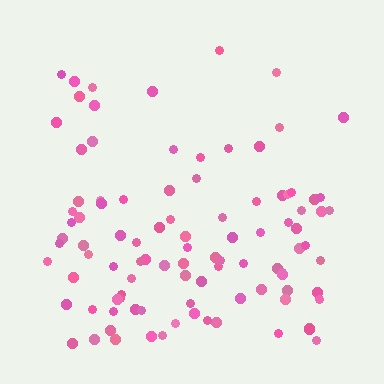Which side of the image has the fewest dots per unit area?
The top.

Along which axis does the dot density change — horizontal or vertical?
Vertical.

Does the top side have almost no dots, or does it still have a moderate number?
Still a moderate number, just noticeably fewer than the bottom.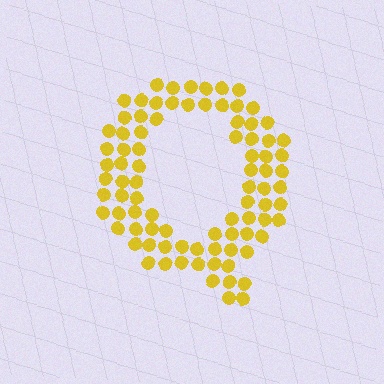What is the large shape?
The large shape is the letter Q.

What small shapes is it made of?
It is made of small circles.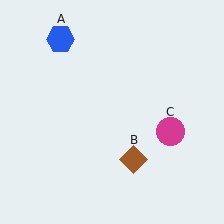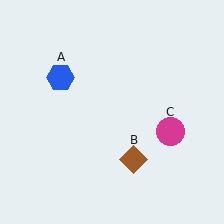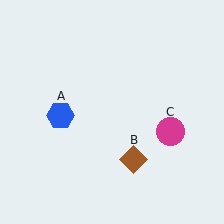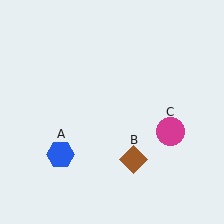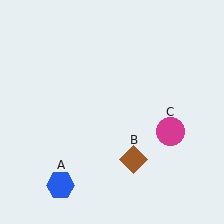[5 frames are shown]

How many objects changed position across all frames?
1 object changed position: blue hexagon (object A).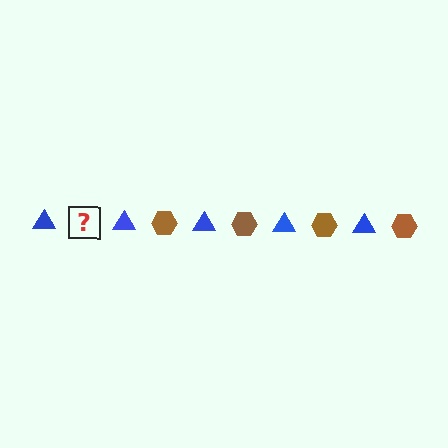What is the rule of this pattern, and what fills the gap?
The rule is that the pattern alternates between blue triangle and brown hexagon. The gap should be filled with a brown hexagon.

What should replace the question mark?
The question mark should be replaced with a brown hexagon.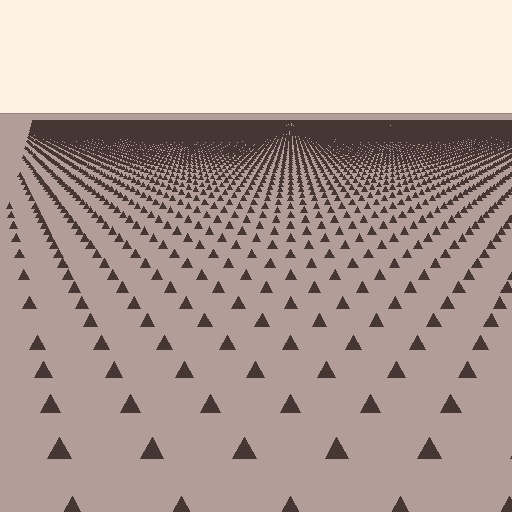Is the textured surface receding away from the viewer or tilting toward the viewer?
The surface is receding away from the viewer. Texture elements get smaller and denser toward the top.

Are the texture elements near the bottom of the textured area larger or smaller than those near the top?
Larger. Near the bottom, elements are closer to the viewer and appear at a bigger on-screen size.